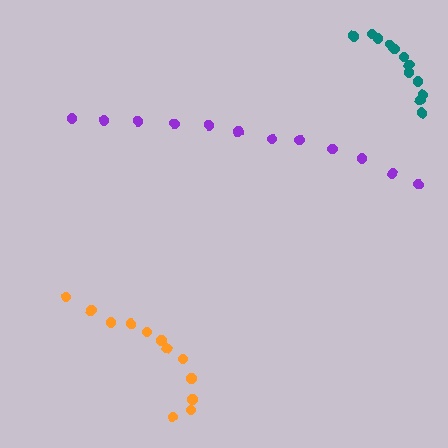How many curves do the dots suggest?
There are 3 distinct paths.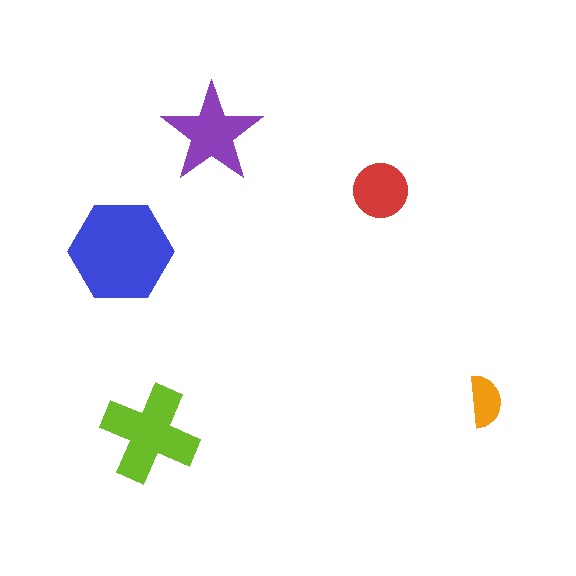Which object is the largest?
The blue hexagon.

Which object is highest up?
The purple star is topmost.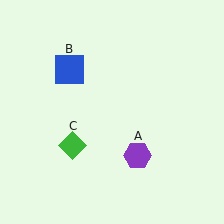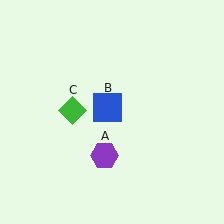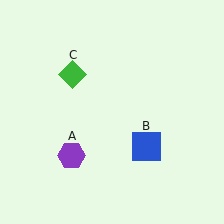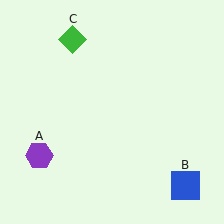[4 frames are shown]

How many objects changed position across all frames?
3 objects changed position: purple hexagon (object A), blue square (object B), green diamond (object C).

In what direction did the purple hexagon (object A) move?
The purple hexagon (object A) moved left.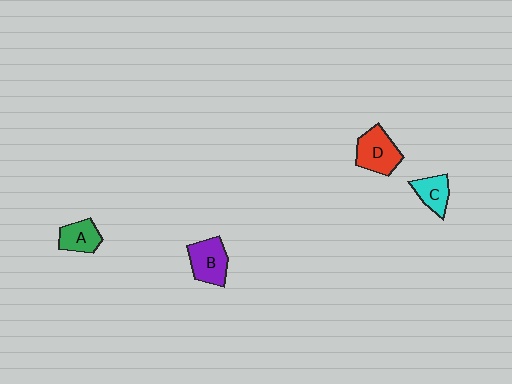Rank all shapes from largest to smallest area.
From largest to smallest: D (red), B (purple), A (green), C (cyan).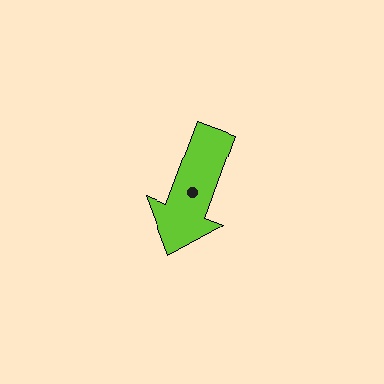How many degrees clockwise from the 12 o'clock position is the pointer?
Approximately 200 degrees.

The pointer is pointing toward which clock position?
Roughly 7 o'clock.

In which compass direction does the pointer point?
South.